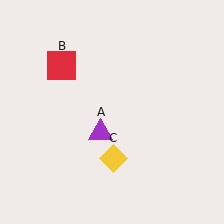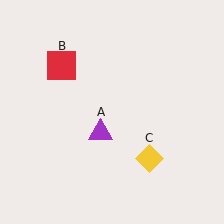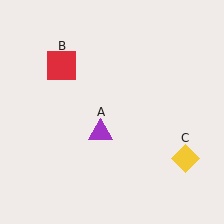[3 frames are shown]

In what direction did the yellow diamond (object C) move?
The yellow diamond (object C) moved right.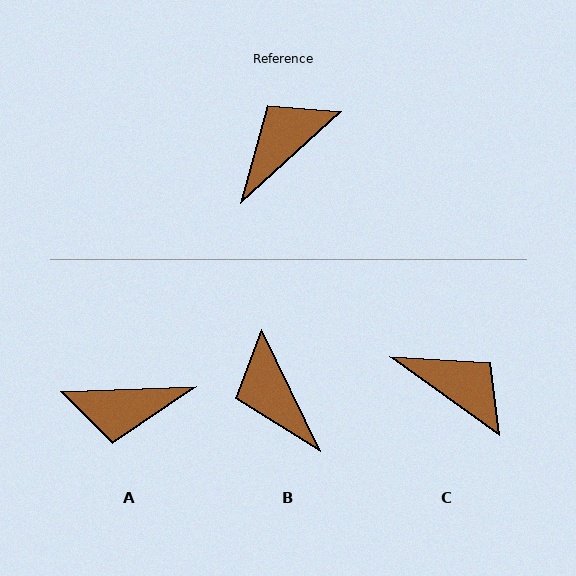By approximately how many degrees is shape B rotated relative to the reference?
Approximately 73 degrees counter-clockwise.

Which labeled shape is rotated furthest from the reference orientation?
A, about 139 degrees away.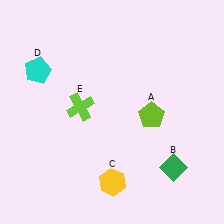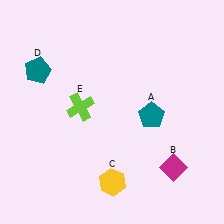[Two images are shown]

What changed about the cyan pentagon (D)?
In Image 1, D is cyan. In Image 2, it changed to teal.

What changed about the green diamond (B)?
In Image 1, B is green. In Image 2, it changed to magenta.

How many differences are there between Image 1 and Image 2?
There are 3 differences between the two images.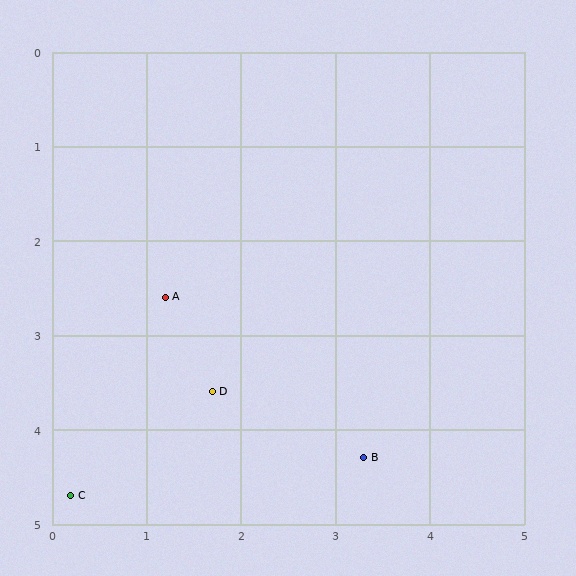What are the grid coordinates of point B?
Point B is at approximately (3.3, 4.3).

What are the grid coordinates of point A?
Point A is at approximately (1.2, 2.6).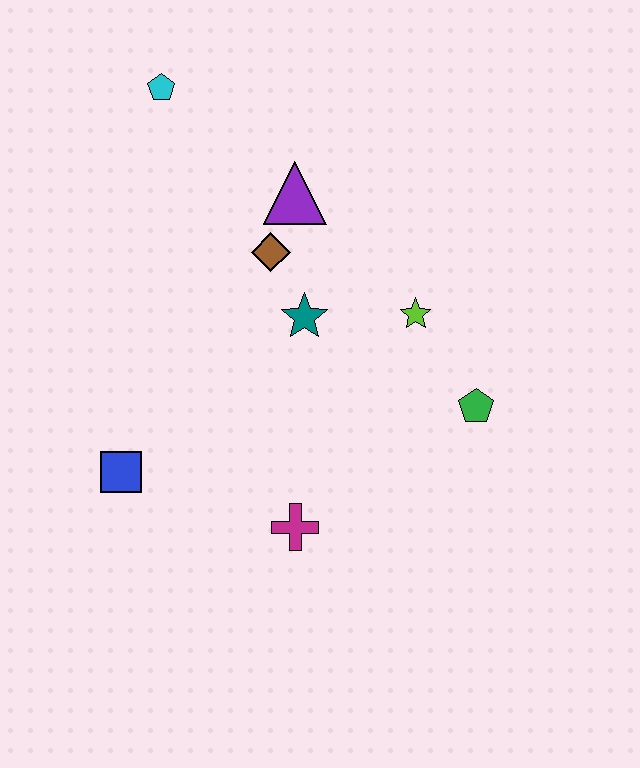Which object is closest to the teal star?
The brown diamond is closest to the teal star.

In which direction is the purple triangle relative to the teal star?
The purple triangle is above the teal star.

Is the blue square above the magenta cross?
Yes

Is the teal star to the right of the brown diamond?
Yes